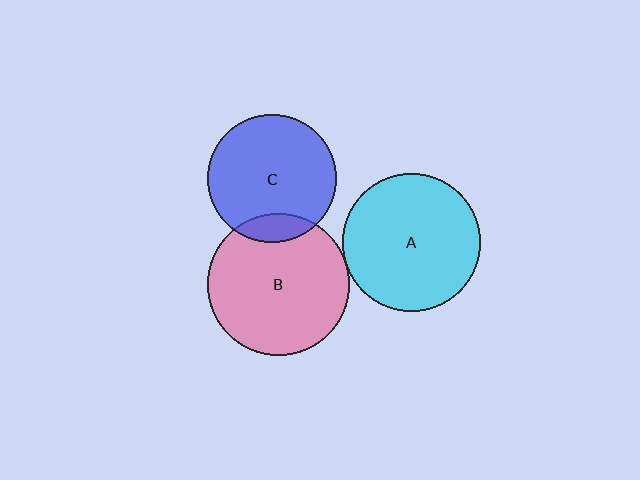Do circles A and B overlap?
Yes.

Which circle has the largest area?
Circle B (pink).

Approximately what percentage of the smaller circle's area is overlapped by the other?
Approximately 5%.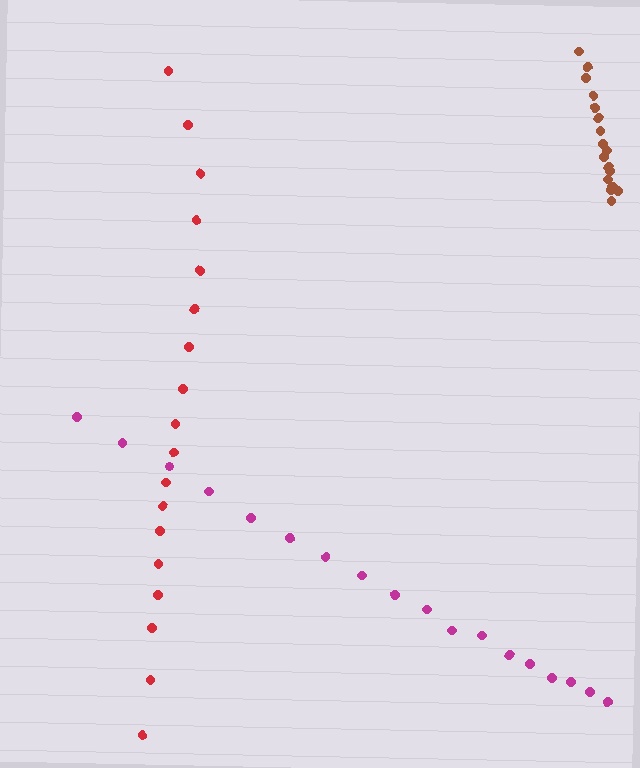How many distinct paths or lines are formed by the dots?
There are 3 distinct paths.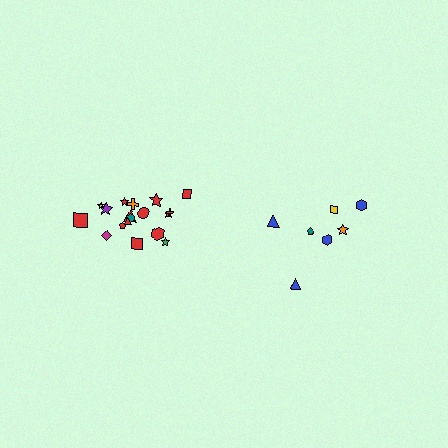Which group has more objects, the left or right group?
The left group.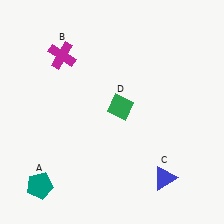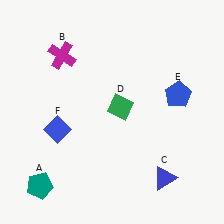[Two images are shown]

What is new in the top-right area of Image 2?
A blue pentagon (E) was added in the top-right area of Image 2.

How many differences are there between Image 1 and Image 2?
There are 2 differences between the two images.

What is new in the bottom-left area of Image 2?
A blue diamond (F) was added in the bottom-left area of Image 2.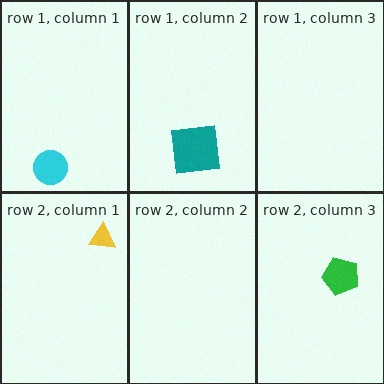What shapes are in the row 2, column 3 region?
The green pentagon.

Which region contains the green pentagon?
The row 2, column 3 region.